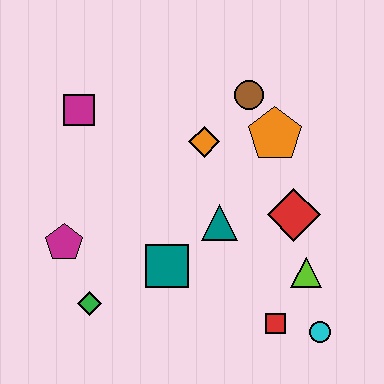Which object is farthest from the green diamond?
The brown circle is farthest from the green diamond.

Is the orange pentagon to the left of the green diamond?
No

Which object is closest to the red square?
The cyan circle is closest to the red square.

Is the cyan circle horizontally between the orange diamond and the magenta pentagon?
No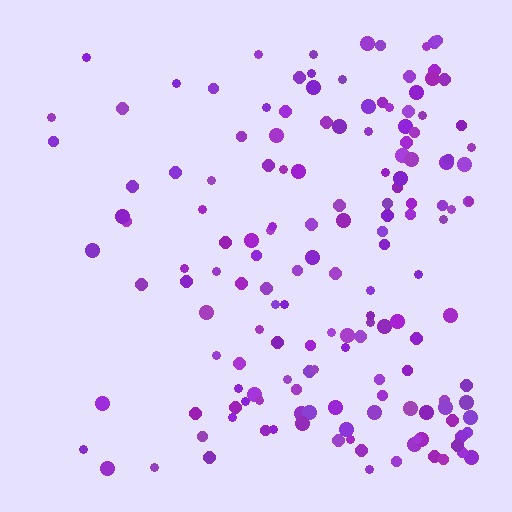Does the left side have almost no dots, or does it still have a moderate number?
Still a moderate number, just noticeably fewer than the right.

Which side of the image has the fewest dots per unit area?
The left.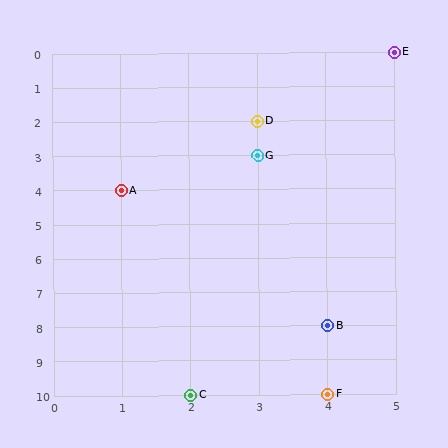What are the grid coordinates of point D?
Point D is at grid coordinates (3, 2).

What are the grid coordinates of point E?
Point E is at grid coordinates (5, 0).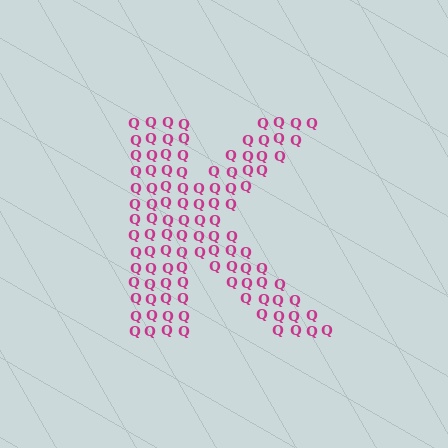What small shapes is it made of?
It is made of small letter Q's.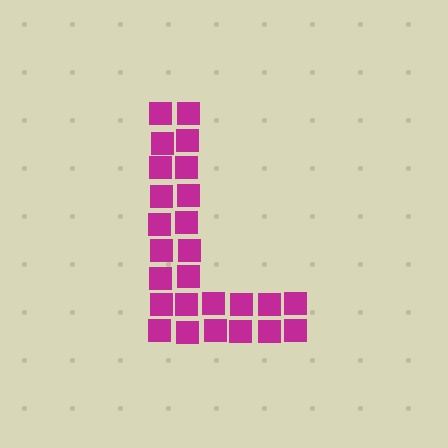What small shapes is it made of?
It is made of small squares.